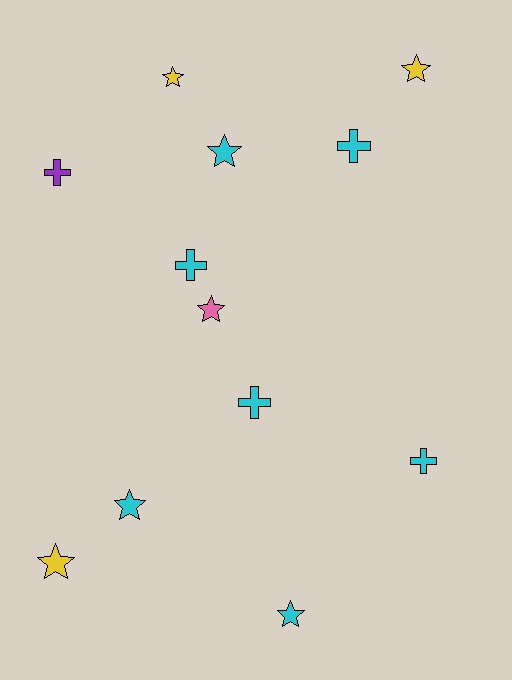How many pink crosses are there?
There are no pink crosses.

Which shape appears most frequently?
Star, with 7 objects.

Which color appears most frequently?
Cyan, with 7 objects.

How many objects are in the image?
There are 12 objects.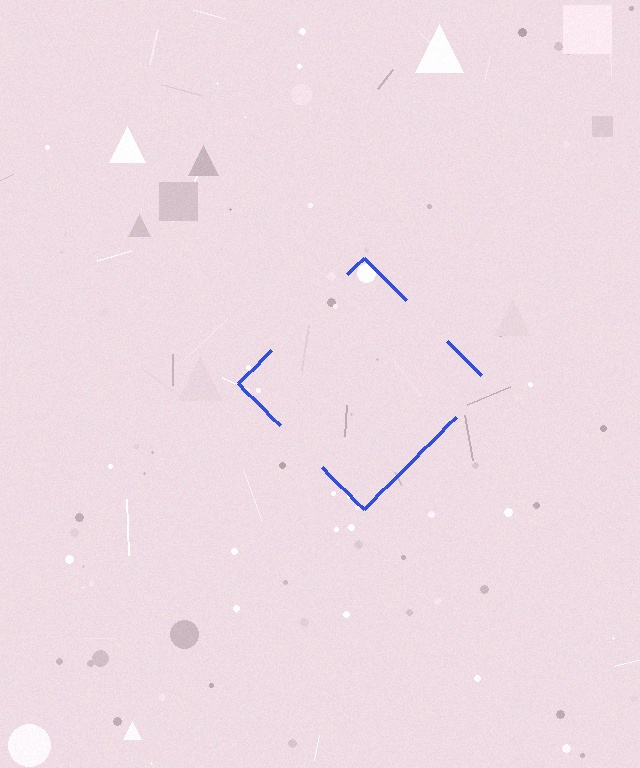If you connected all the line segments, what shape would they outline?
They would outline a diamond.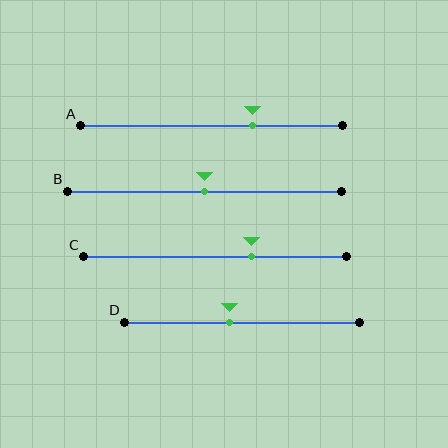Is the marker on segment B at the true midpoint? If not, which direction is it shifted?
Yes, the marker on segment B is at the true midpoint.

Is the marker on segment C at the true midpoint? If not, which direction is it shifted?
No, the marker on segment C is shifted to the right by about 14% of the segment length.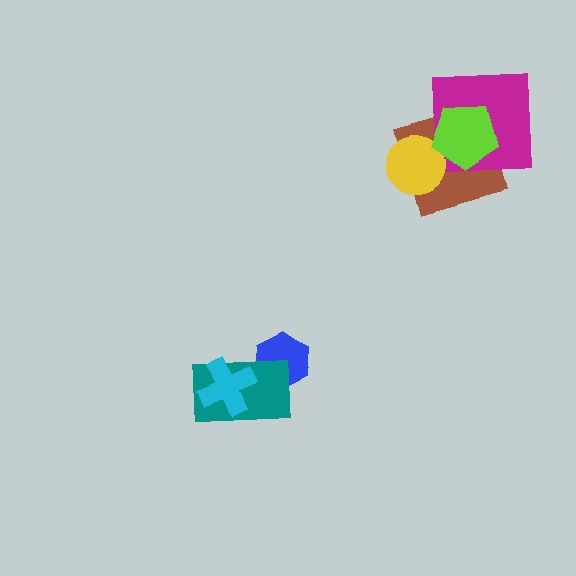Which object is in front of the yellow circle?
The lime pentagon is in front of the yellow circle.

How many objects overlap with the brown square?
3 objects overlap with the brown square.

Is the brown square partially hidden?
Yes, it is partially covered by another shape.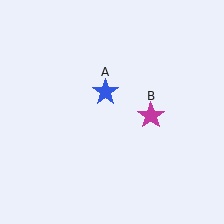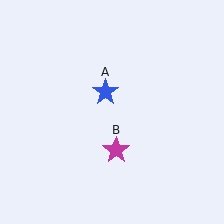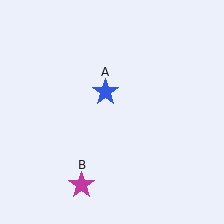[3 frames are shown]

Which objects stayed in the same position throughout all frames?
Blue star (object A) remained stationary.